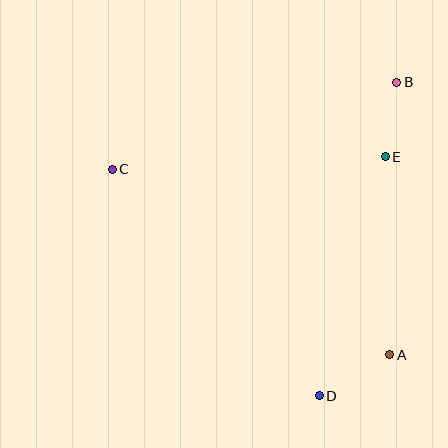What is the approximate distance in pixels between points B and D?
The distance between B and D is approximately 323 pixels.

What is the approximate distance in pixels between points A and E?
The distance between A and E is approximately 198 pixels.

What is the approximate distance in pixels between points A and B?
The distance between A and B is approximately 273 pixels.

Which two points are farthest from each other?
Points A and C are farthest from each other.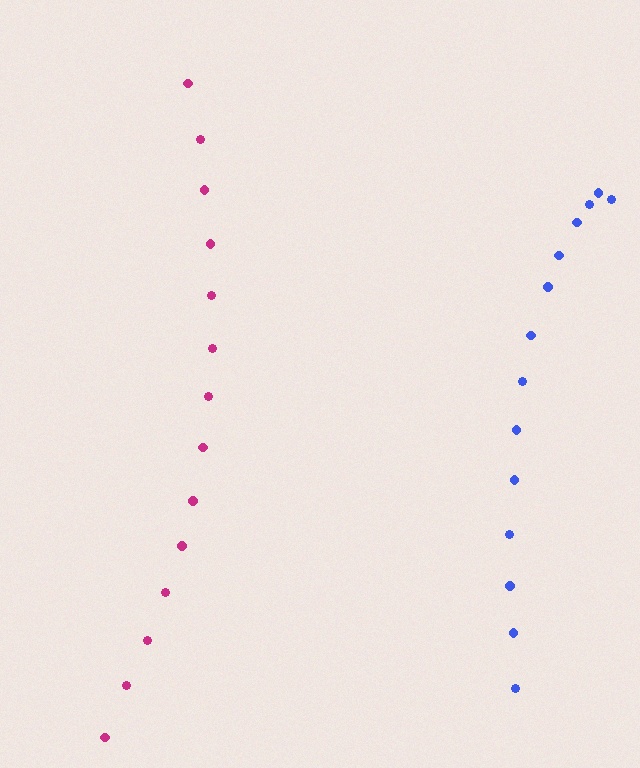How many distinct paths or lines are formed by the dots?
There are 2 distinct paths.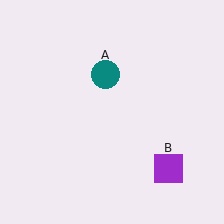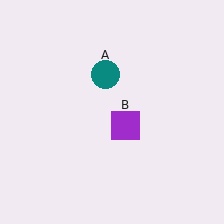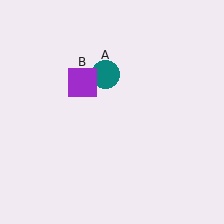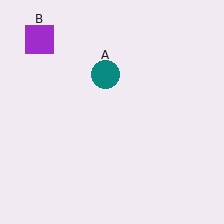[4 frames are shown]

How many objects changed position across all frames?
1 object changed position: purple square (object B).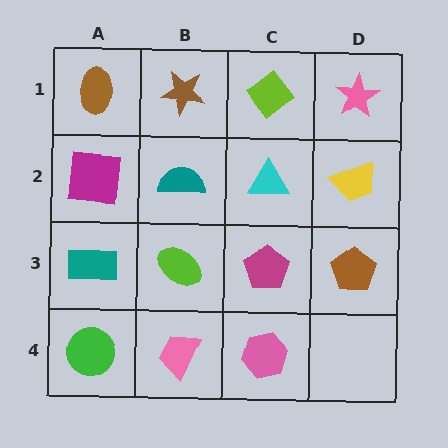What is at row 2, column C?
A cyan triangle.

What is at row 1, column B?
A brown star.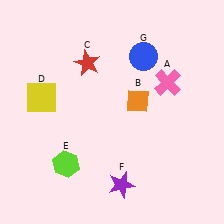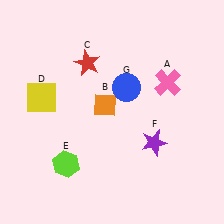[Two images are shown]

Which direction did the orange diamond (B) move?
The orange diamond (B) moved left.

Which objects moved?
The objects that moved are: the orange diamond (B), the purple star (F), the blue circle (G).